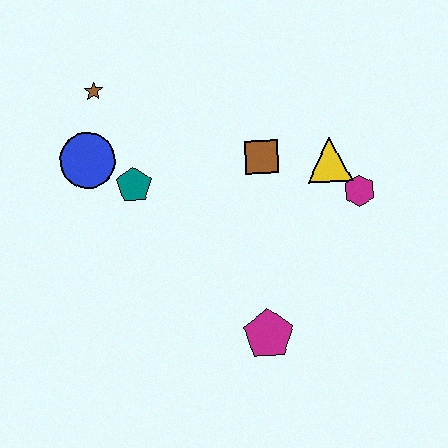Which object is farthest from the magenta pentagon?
The brown star is farthest from the magenta pentagon.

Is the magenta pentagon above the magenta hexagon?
No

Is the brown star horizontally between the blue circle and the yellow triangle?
Yes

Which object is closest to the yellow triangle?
The magenta hexagon is closest to the yellow triangle.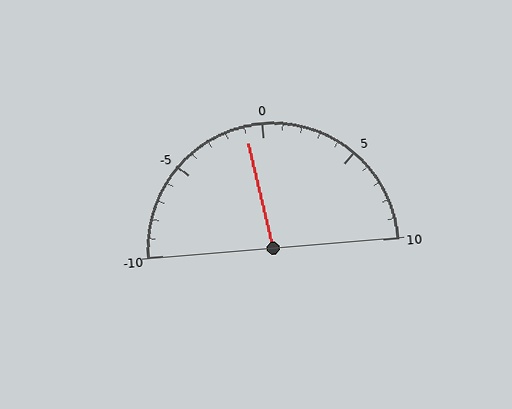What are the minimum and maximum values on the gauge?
The gauge ranges from -10 to 10.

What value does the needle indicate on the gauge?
The needle indicates approximately -1.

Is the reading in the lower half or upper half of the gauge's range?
The reading is in the lower half of the range (-10 to 10).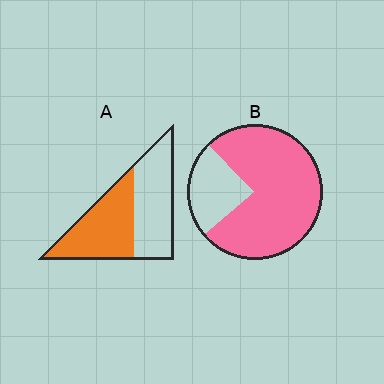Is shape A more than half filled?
Roughly half.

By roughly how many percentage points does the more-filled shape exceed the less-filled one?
By roughly 25 percentage points (B over A).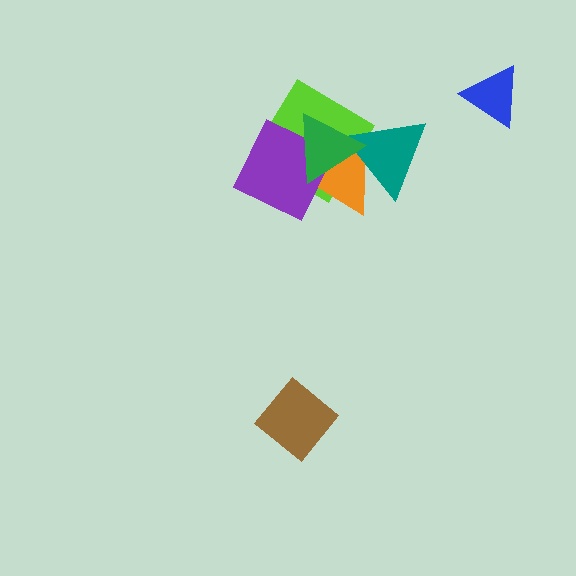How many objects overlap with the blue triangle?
0 objects overlap with the blue triangle.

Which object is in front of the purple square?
The green triangle is in front of the purple square.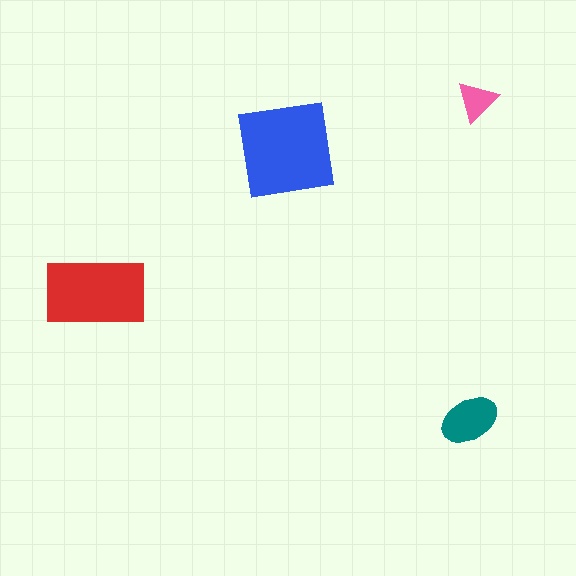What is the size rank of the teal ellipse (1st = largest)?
3rd.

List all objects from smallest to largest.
The pink triangle, the teal ellipse, the red rectangle, the blue square.